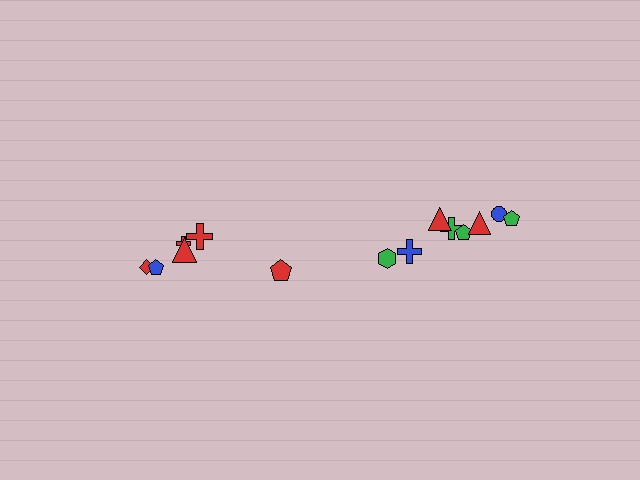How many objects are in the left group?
There are 6 objects.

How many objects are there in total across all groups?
There are 14 objects.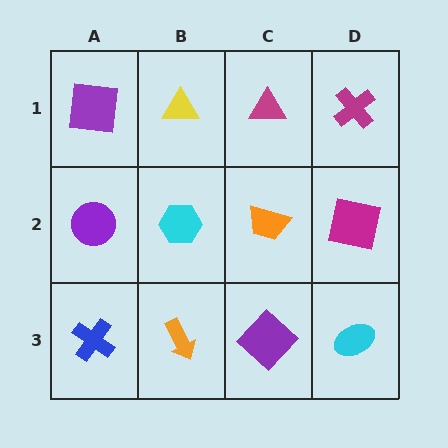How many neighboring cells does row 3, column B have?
3.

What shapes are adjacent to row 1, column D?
A magenta square (row 2, column D), a magenta triangle (row 1, column C).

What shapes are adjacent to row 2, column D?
A magenta cross (row 1, column D), a cyan ellipse (row 3, column D), an orange trapezoid (row 2, column C).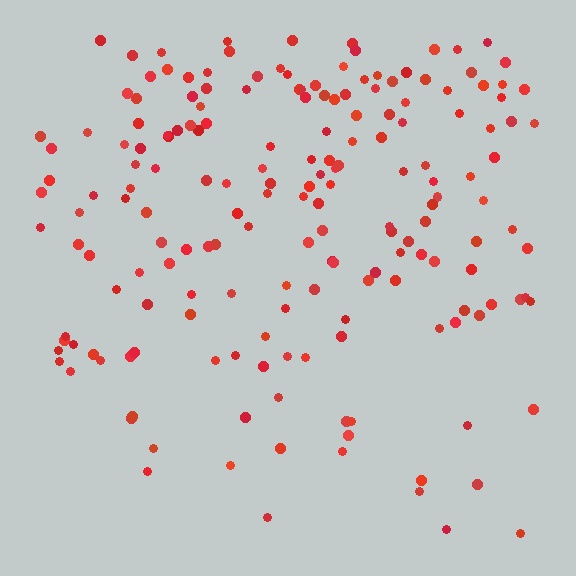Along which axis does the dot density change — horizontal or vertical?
Vertical.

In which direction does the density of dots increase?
From bottom to top, with the top side densest.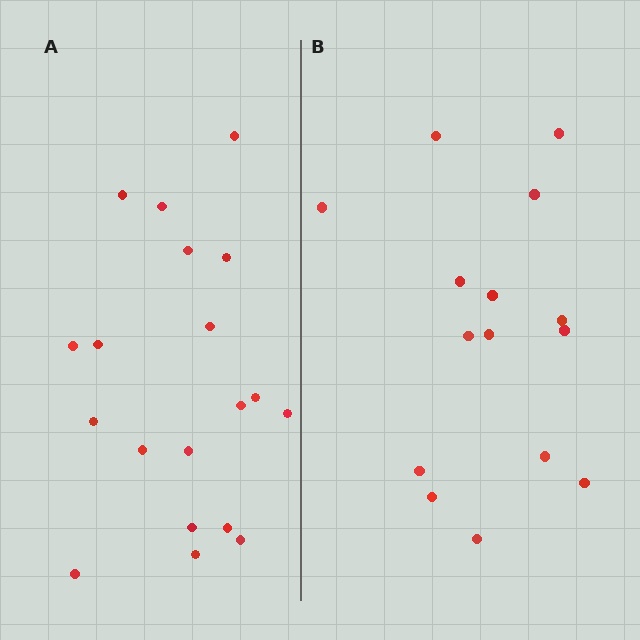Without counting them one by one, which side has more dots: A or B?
Region A (the left region) has more dots.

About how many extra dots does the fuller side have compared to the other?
Region A has about 4 more dots than region B.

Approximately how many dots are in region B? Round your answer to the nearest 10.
About 20 dots. (The exact count is 15, which rounds to 20.)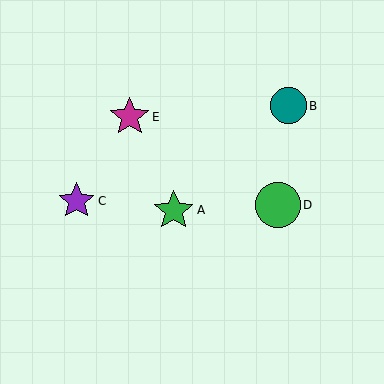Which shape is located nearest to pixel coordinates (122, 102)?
The magenta star (labeled E) at (130, 117) is nearest to that location.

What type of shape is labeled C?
Shape C is a purple star.